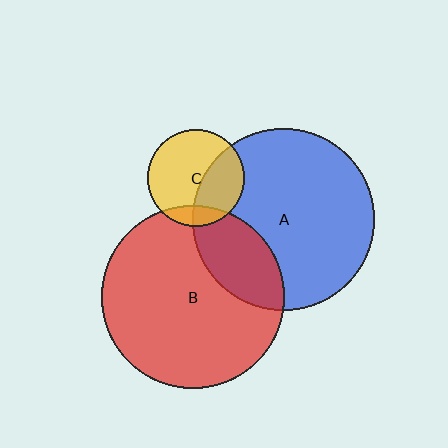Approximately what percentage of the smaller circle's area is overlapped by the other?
Approximately 25%.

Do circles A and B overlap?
Yes.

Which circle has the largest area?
Circle B (red).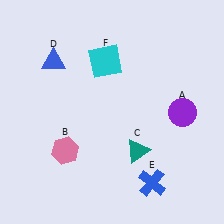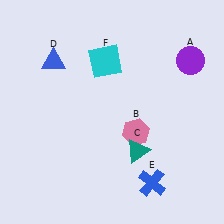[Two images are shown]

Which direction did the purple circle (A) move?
The purple circle (A) moved up.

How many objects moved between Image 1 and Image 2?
2 objects moved between the two images.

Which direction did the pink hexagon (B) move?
The pink hexagon (B) moved right.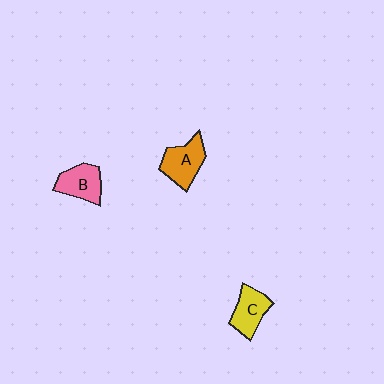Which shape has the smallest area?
Shape C (yellow).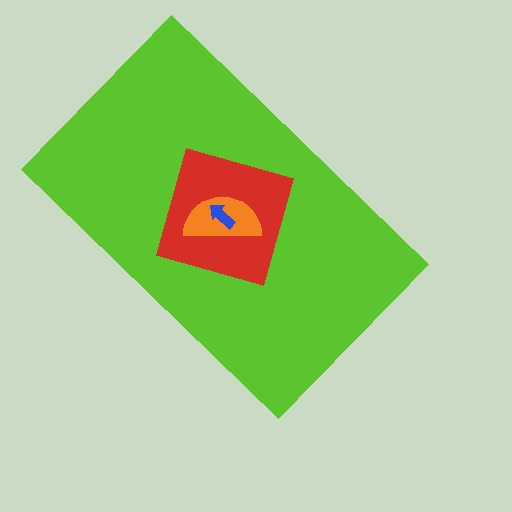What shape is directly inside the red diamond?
The orange semicircle.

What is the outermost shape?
The lime rectangle.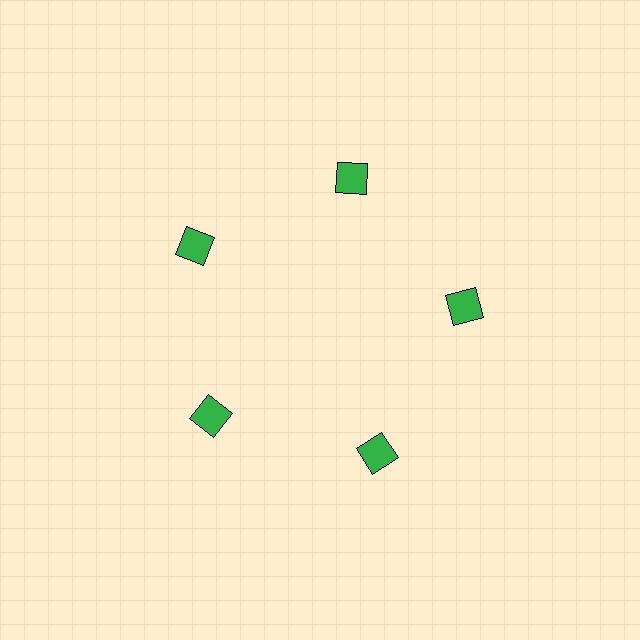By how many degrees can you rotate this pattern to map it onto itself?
The pattern maps onto itself every 72 degrees of rotation.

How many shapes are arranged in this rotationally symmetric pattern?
There are 5 shapes, arranged in 5 groups of 1.